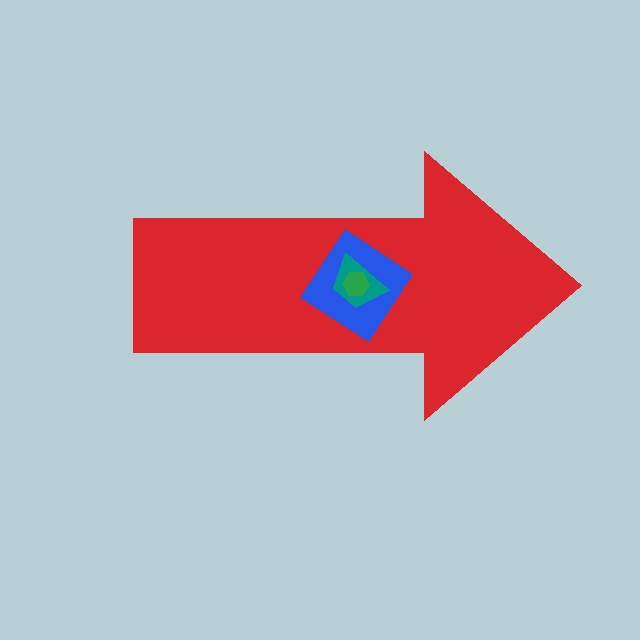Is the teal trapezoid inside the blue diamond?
Yes.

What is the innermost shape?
The green hexagon.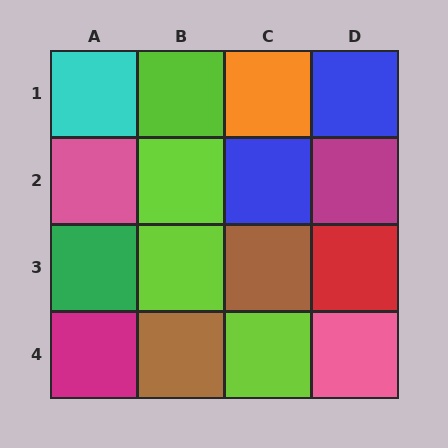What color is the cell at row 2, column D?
Magenta.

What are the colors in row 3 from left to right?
Green, lime, brown, red.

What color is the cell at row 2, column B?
Lime.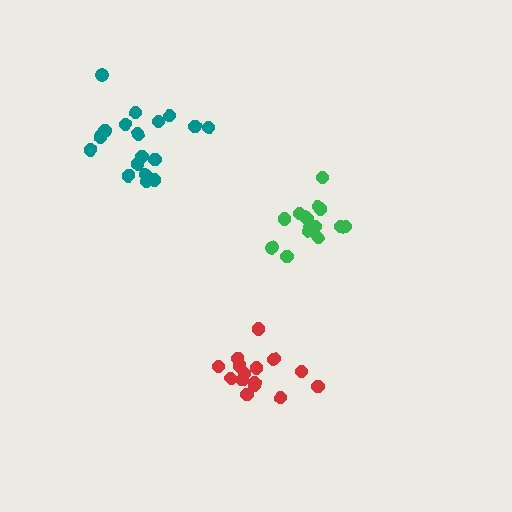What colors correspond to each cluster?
The clusters are colored: green, red, teal.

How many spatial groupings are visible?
There are 3 spatial groupings.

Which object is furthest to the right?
The green cluster is rightmost.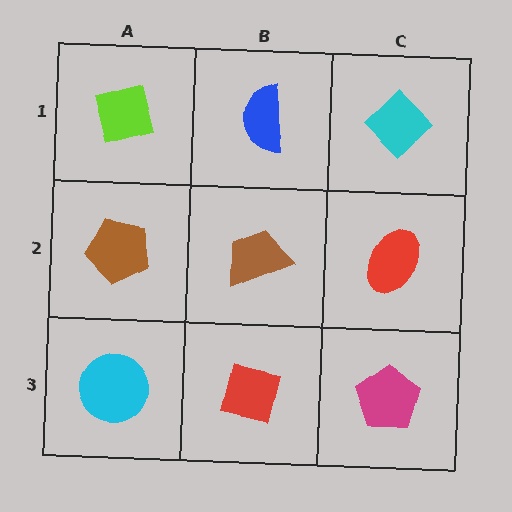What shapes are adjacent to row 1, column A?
A brown pentagon (row 2, column A), a blue semicircle (row 1, column B).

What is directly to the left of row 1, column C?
A blue semicircle.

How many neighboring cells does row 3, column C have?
2.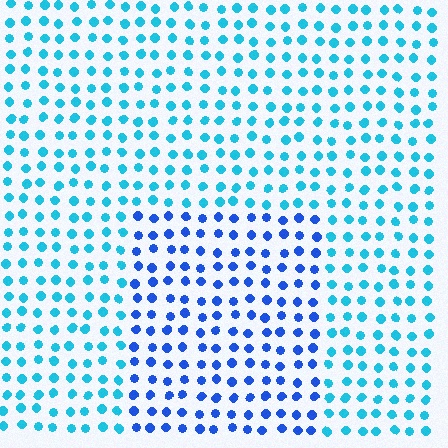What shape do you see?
I see a rectangle.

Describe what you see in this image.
The image is filled with small cyan elements in a uniform arrangement. A rectangle-shaped region is visible where the elements are tinted to a slightly different hue, forming a subtle color boundary.